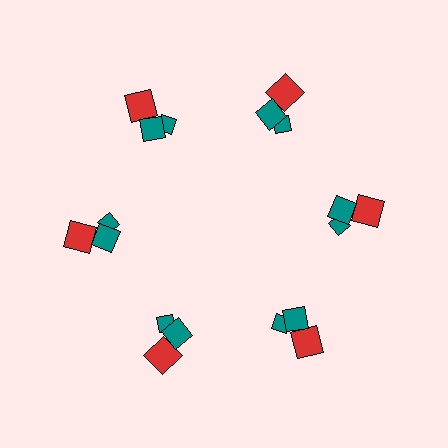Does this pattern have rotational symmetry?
Yes, this pattern has 6-fold rotational symmetry. It looks the same after rotating 60 degrees around the center.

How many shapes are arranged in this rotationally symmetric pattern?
There are 18 shapes, arranged in 6 groups of 3.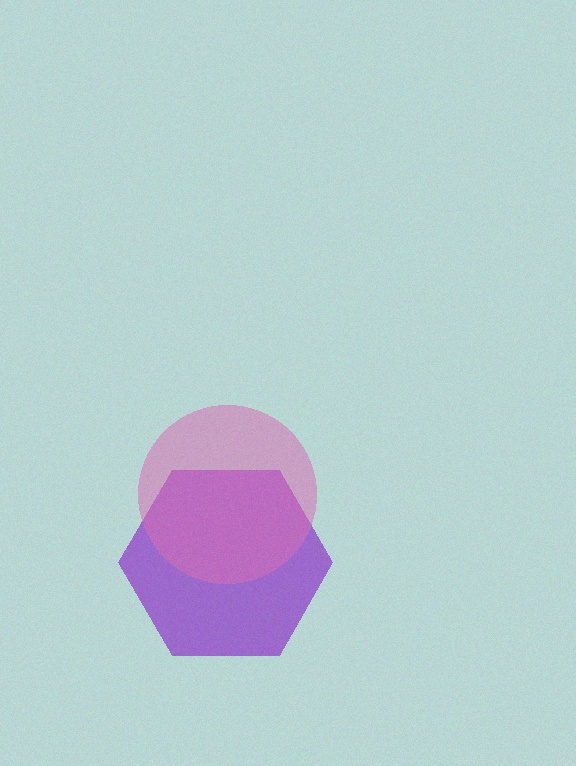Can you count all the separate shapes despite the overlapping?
Yes, there are 2 separate shapes.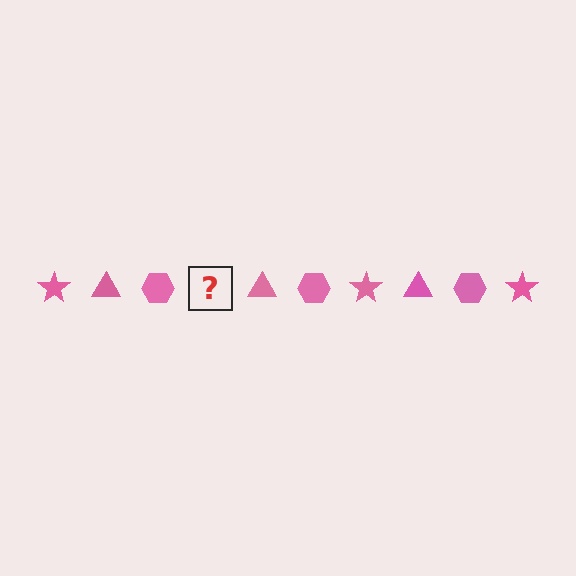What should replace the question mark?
The question mark should be replaced with a pink star.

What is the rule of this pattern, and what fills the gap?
The rule is that the pattern cycles through star, triangle, hexagon shapes in pink. The gap should be filled with a pink star.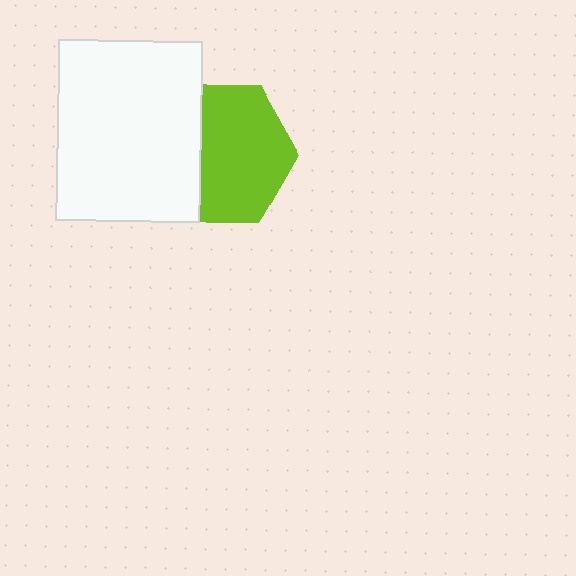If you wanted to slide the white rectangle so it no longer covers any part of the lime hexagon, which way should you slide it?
Slide it left — that is the most direct way to separate the two shapes.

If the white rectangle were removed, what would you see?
You would see the complete lime hexagon.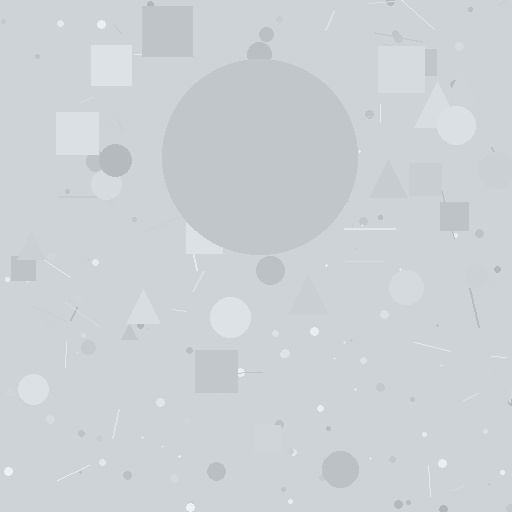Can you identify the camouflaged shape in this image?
The camouflaged shape is a circle.